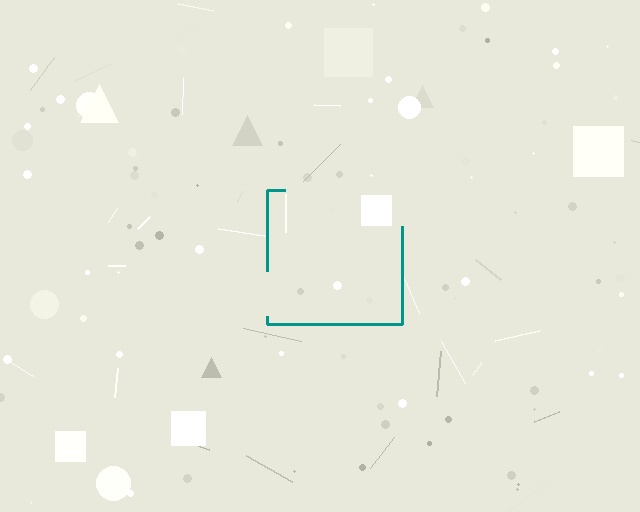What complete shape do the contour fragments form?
The contour fragments form a square.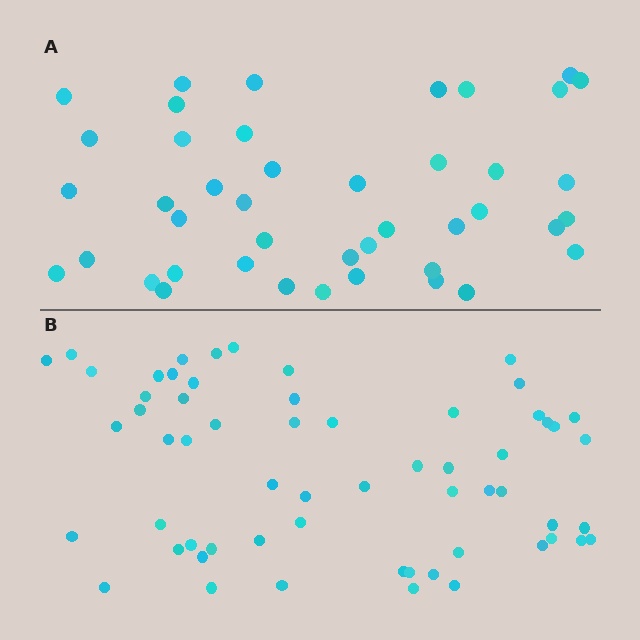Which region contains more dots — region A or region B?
Region B (the bottom region) has more dots.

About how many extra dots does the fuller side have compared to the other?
Region B has approximately 15 more dots than region A.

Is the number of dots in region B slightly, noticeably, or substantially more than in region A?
Region B has noticeably more, but not dramatically so. The ratio is roughly 1.4 to 1.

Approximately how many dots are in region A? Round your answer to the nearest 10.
About 40 dots. (The exact count is 43, which rounds to 40.)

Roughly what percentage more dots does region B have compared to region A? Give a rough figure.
About 40% more.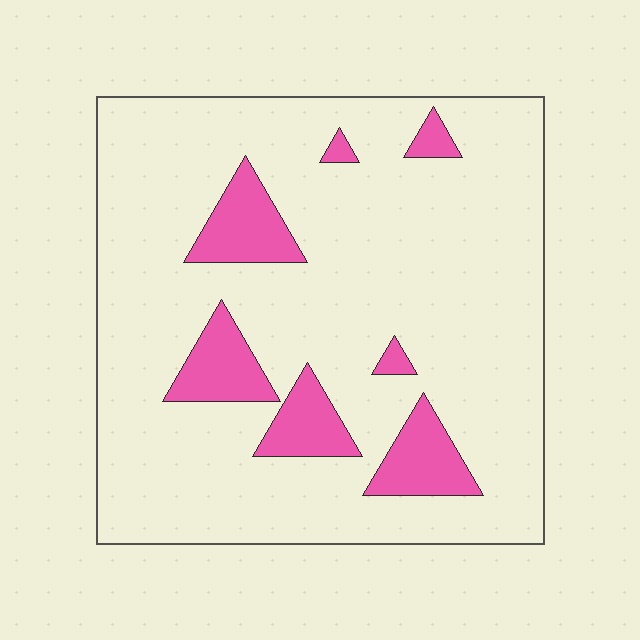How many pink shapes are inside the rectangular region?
7.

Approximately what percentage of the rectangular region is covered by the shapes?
Approximately 15%.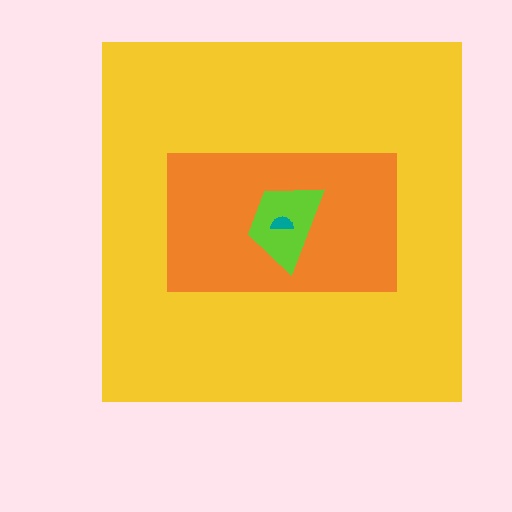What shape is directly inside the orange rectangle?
The lime trapezoid.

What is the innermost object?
The teal semicircle.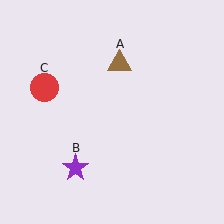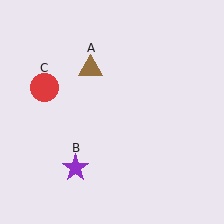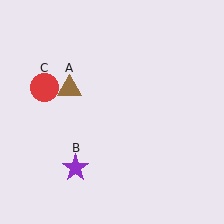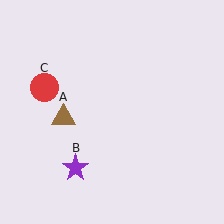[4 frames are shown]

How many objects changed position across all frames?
1 object changed position: brown triangle (object A).